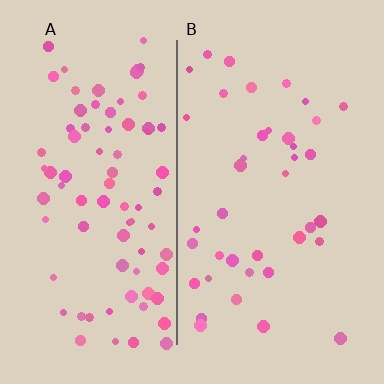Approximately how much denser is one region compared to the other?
Approximately 2.1× — region A over region B.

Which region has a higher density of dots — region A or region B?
A (the left).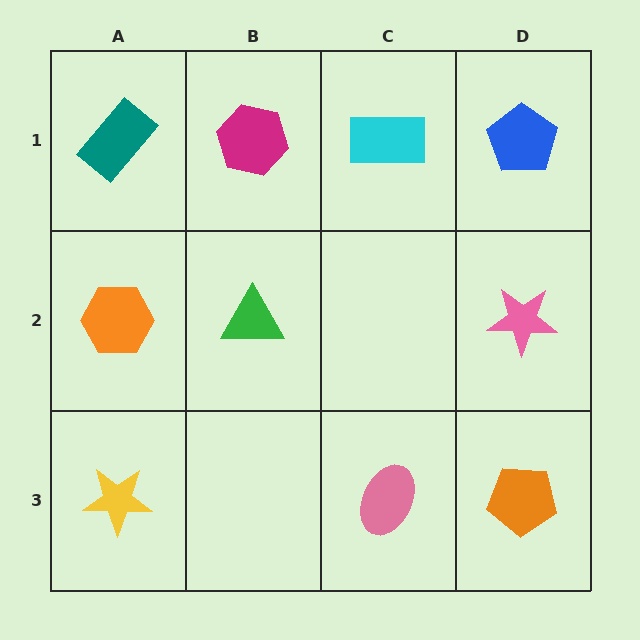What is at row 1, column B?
A magenta hexagon.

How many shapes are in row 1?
4 shapes.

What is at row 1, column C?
A cyan rectangle.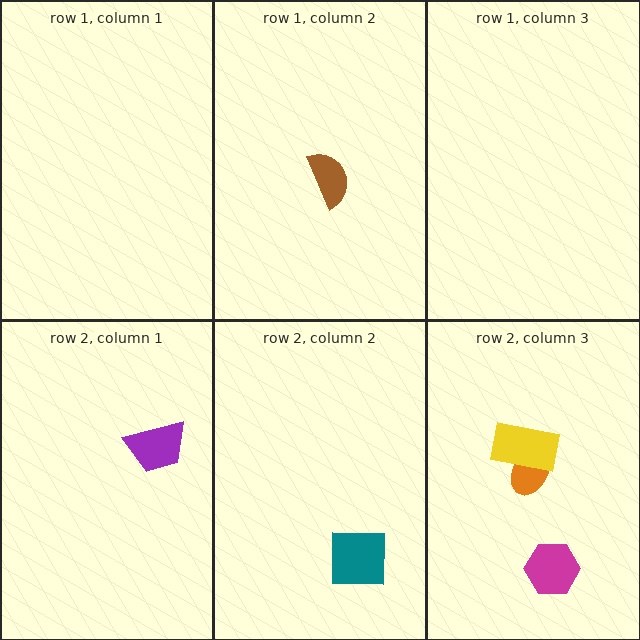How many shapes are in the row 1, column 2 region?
1.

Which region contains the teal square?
The row 2, column 2 region.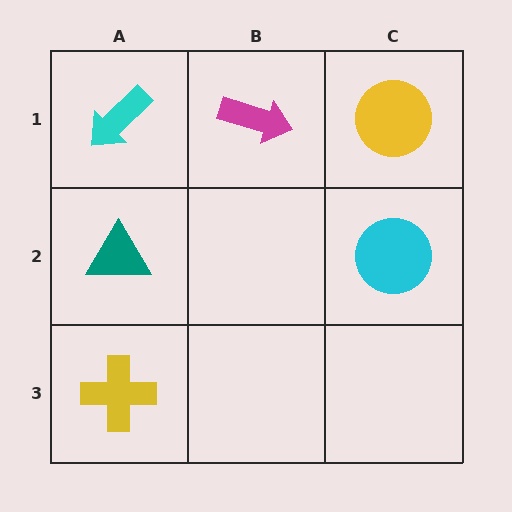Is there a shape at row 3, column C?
No, that cell is empty.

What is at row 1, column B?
A magenta arrow.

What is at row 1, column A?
A cyan arrow.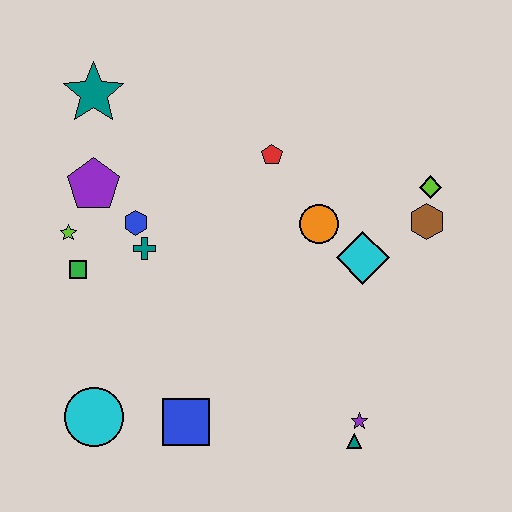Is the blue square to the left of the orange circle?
Yes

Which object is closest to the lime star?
The green square is closest to the lime star.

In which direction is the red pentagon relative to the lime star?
The red pentagon is to the right of the lime star.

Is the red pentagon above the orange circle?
Yes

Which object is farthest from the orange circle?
The cyan circle is farthest from the orange circle.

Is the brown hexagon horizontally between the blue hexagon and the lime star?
No